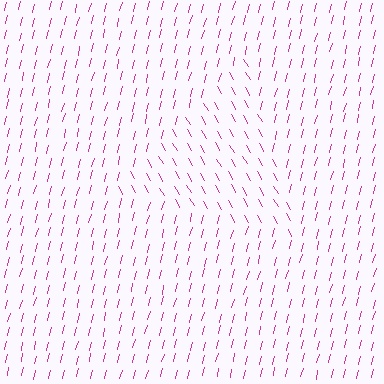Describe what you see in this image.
The image is filled with small magenta line segments. A triangle region in the image has lines oriented differently from the surrounding lines, creating a visible texture boundary.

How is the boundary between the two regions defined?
The boundary is defined purely by a change in line orientation (approximately 45 degrees difference). All lines are the same color and thickness.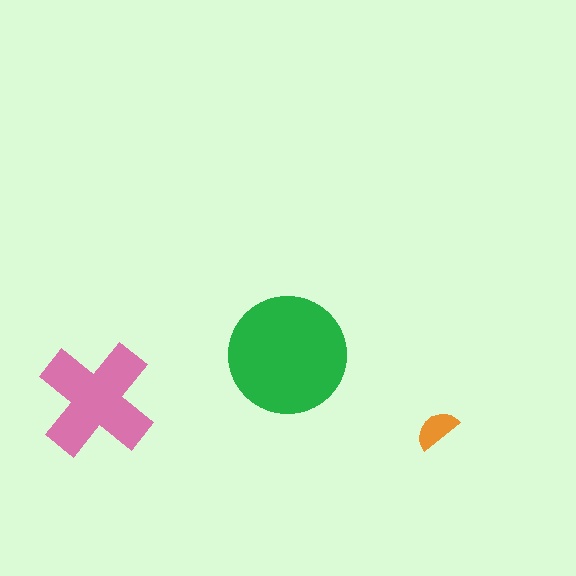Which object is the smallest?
The orange semicircle.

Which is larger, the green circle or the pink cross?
The green circle.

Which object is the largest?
The green circle.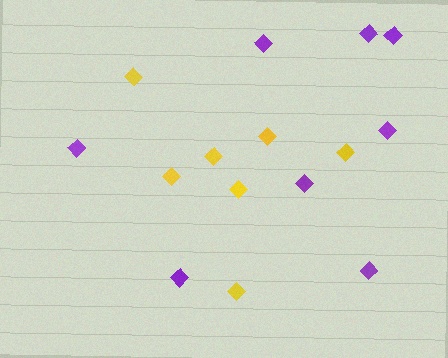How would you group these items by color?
There are 2 groups: one group of yellow diamonds (7) and one group of purple diamonds (8).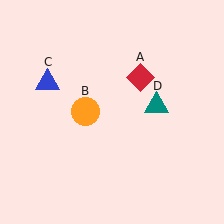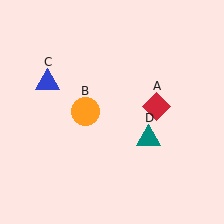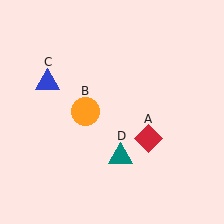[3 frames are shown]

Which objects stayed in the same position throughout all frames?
Orange circle (object B) and blue triangle (object C) remained stationary.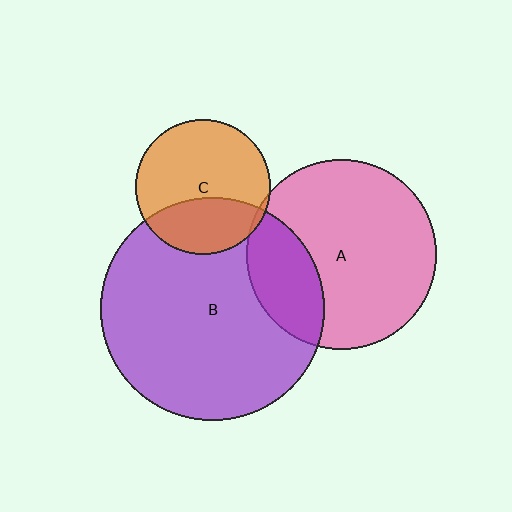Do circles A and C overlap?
Yes.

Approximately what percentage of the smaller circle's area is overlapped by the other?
Approximately 5%.